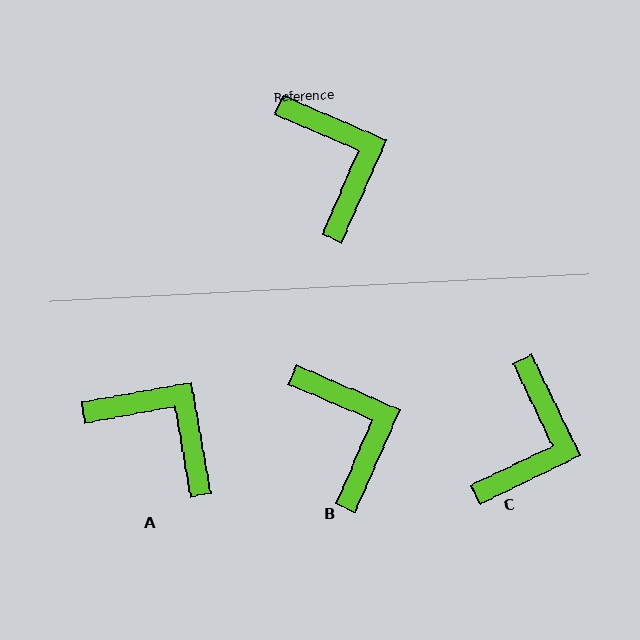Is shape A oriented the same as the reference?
No, it is off by about 33 degrees.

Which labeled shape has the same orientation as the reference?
B.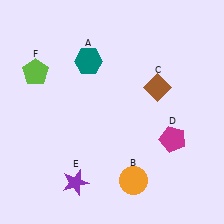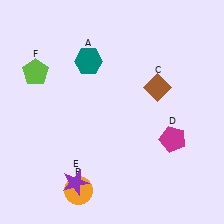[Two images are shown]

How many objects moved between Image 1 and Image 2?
1 object moved between the two images.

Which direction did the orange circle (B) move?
The orange circle (B) moved left.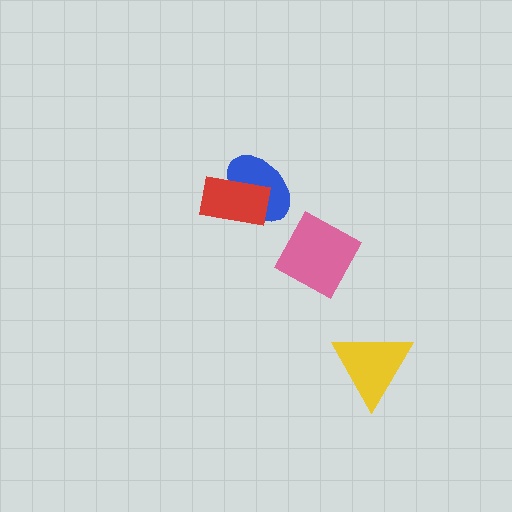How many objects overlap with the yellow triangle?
0 objects overlap with the yellow triangle.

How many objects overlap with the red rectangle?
1 object overlaps with the red rectangle.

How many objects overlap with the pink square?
0 objects overlap with the pink square.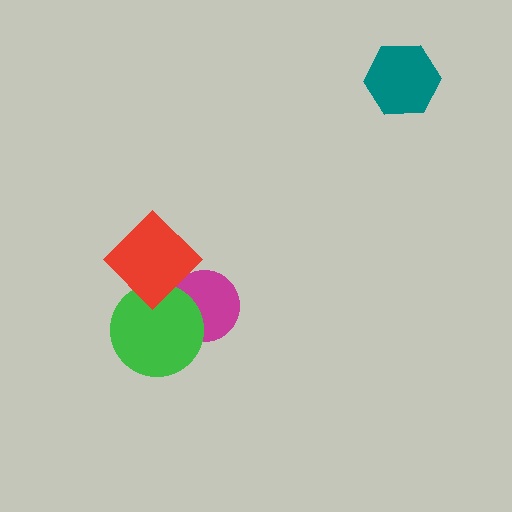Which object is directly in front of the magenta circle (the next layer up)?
The green circle is directly in front of the magenta circle.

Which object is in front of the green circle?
The red diamond is in front of the green circle.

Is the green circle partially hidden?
Yes, it is partially covered by another shape.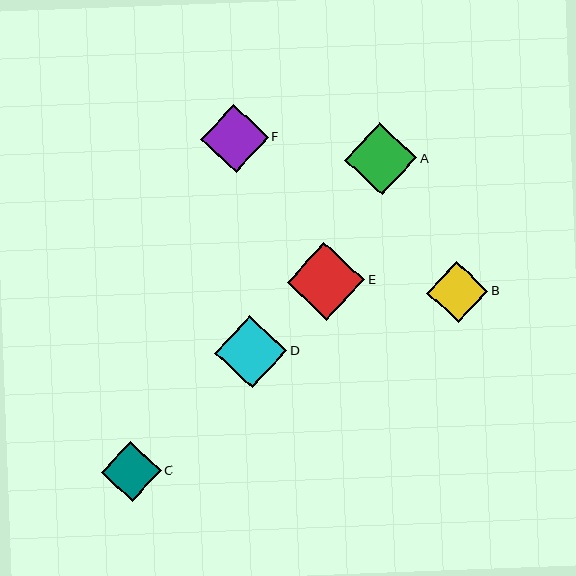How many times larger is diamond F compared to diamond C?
Diamond F is approximately 1.1 times the size of diamond C.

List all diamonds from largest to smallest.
From largest to smallest: E, D, A, F, B, C.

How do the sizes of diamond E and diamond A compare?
Diamond E and diamond A are approximately the same size.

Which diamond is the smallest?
Diamond C is the smallest with a size of approximately 59 pixels.